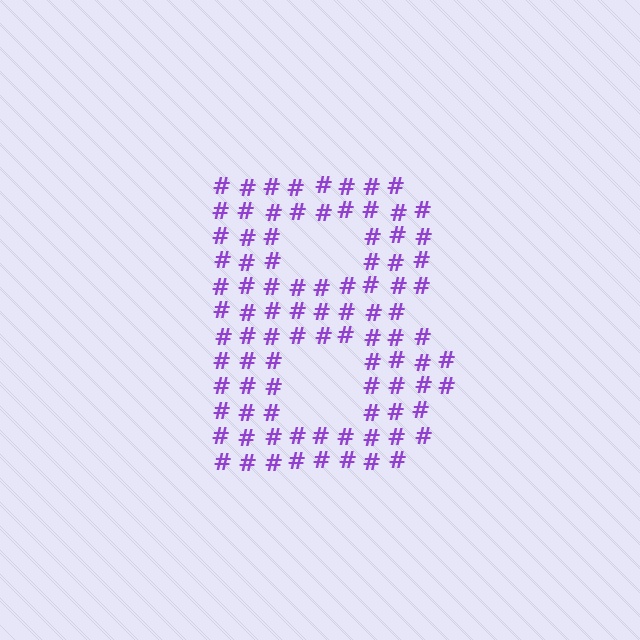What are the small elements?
The small elements are hash symbols.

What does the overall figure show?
The overall figure shows the letter B.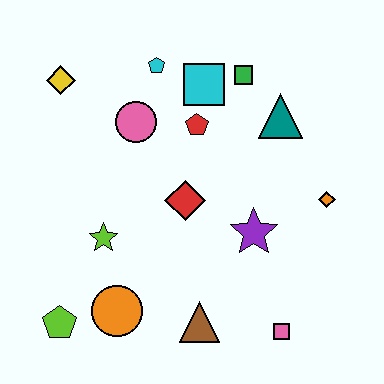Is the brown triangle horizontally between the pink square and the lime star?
Yes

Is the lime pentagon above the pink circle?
No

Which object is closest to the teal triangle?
The green square is closest to the teal triangle.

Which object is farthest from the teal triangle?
The lime pentagon is farthest from the teal triangle.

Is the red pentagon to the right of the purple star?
No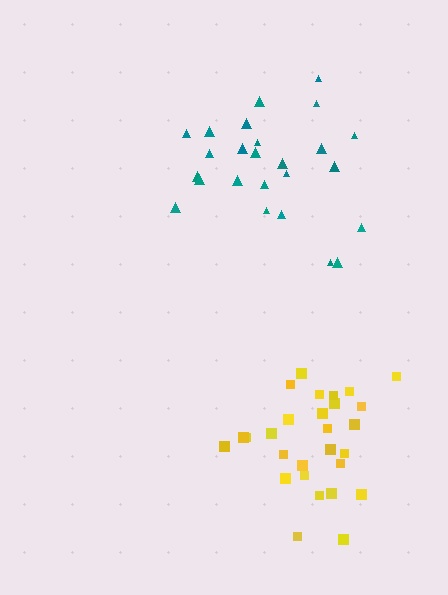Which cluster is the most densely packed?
Yellow.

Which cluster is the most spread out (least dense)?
Teal.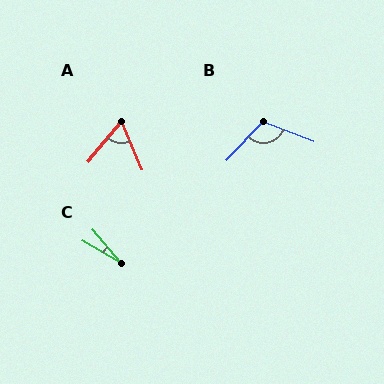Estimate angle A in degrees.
Approximately 62 degrees.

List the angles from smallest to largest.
C (20°), A (62°), B (113°).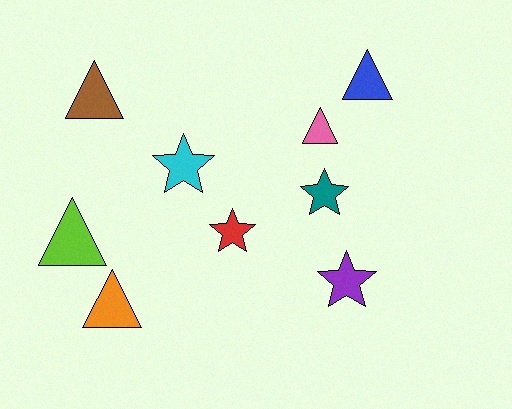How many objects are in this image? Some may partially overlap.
There are 9 objects.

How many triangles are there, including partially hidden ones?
There are 5 triangles.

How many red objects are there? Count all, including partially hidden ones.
There is 1 red object.